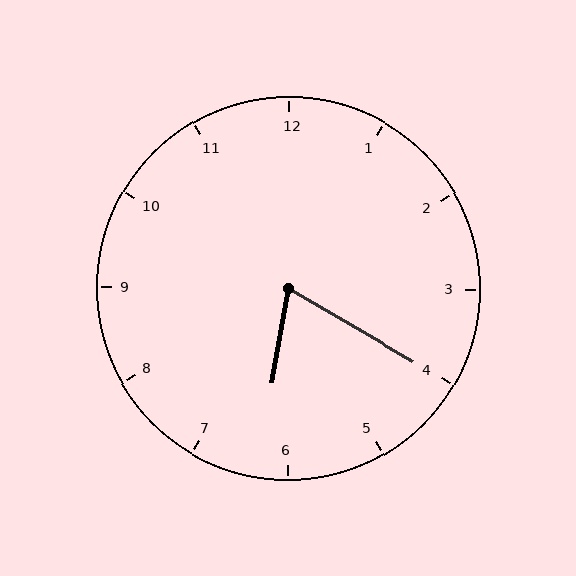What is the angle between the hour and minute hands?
Approximately 70 degrees.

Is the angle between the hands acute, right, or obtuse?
It is acute.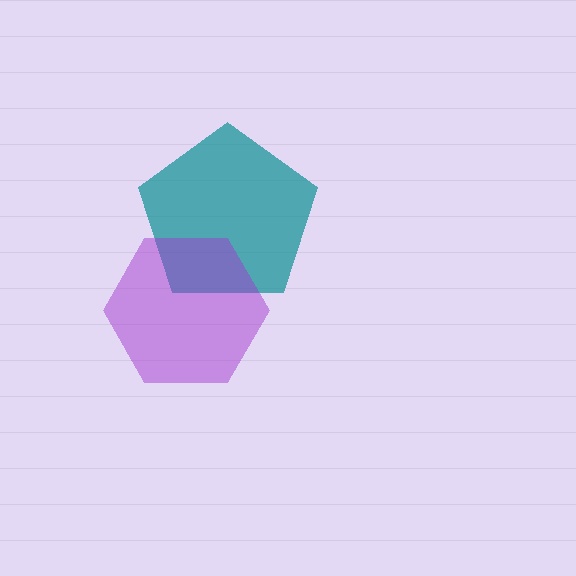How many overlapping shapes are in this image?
There are 2 overlapping shapes in the image.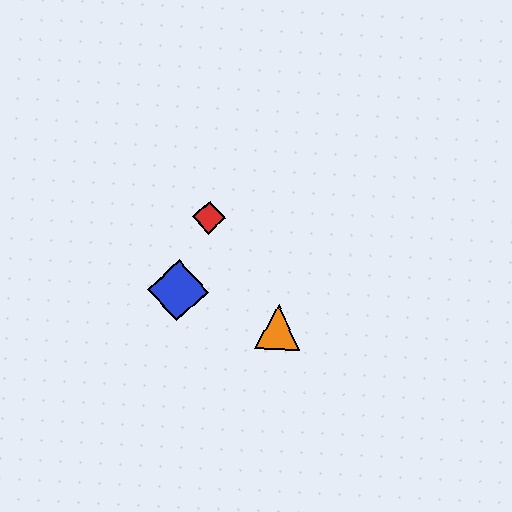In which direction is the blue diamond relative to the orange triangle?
The blue diamond is to the left of the orange triangle.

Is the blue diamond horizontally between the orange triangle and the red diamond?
No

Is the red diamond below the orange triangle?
No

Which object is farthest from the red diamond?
The orange triangle is farthest from the red diamond.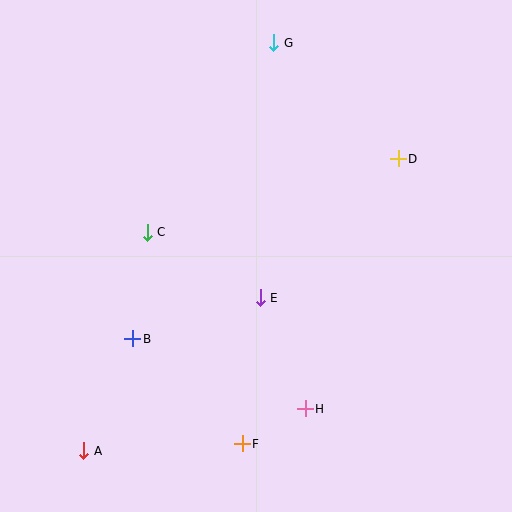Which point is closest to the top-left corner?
Point C is closest to the top-left corner.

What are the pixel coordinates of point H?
Point H is at (305, 409).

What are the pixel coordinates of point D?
Point D is at (398, 159).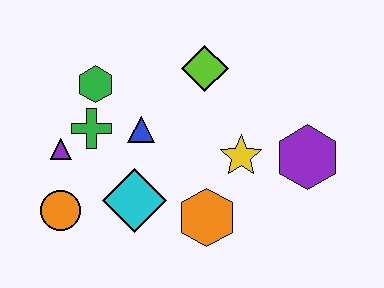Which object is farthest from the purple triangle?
The purple hexagon is farthest from the purple triangle.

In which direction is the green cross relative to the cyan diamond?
The green cross is above the cyan diamond.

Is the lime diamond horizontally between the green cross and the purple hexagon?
Yes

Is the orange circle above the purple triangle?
No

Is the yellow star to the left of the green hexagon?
No